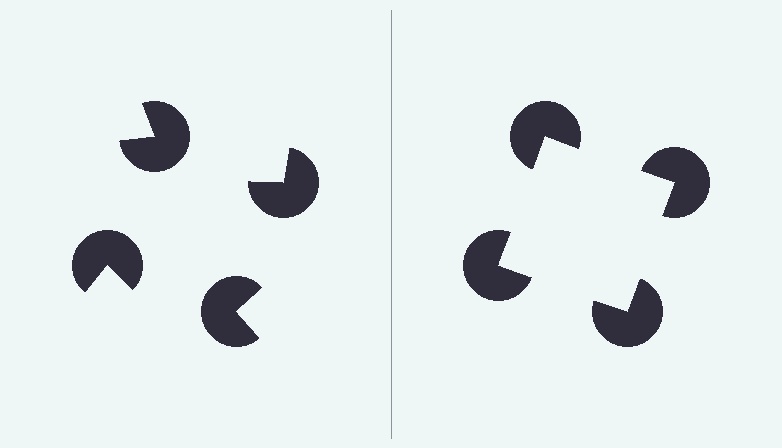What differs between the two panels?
The pac-man discs are positioned identically on both sides; only the wedge orientations differ. On the right they align to a square; on the left they are misaligned.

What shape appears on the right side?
An illusory square.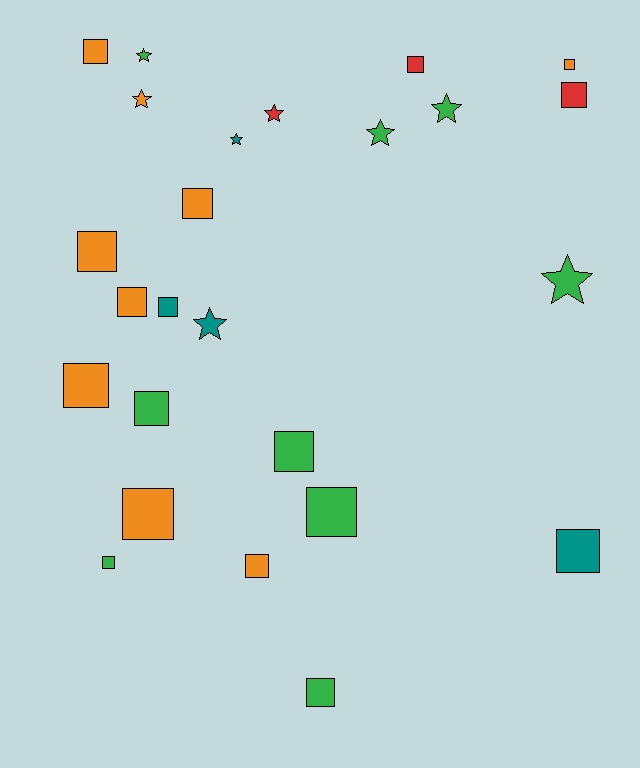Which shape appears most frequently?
Square, with 17 objects.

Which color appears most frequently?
Green, with 9 objects.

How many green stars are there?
There are 4 green stars.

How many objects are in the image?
There are 25 objects.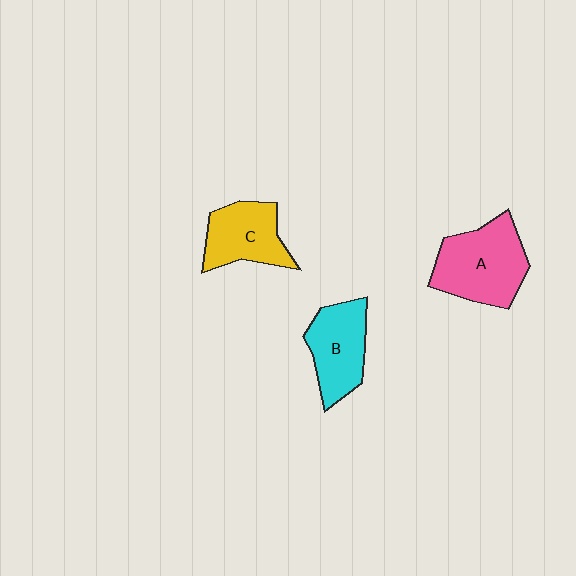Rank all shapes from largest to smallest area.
From largest to smallest: A (pink), B (cyan), C (yellow).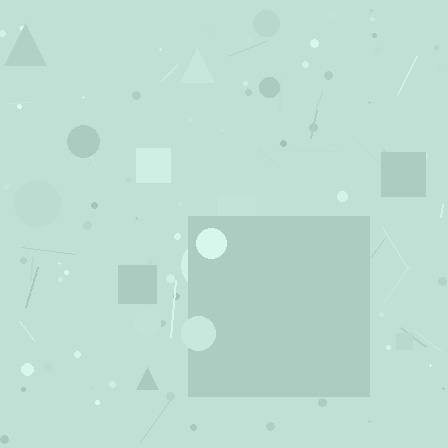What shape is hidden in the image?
A square is hidden in the image.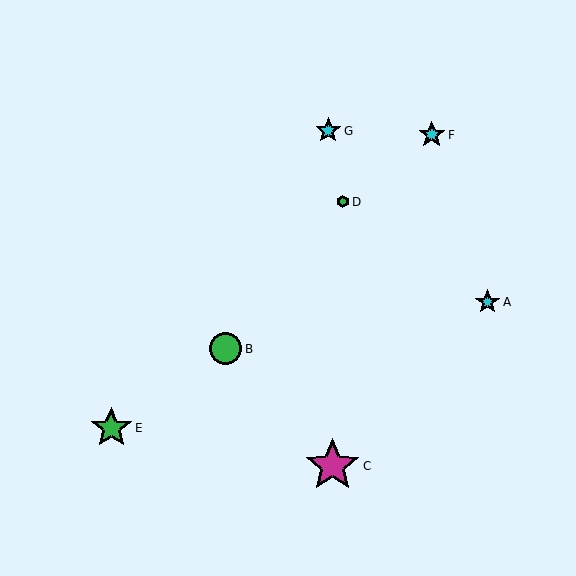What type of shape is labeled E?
Shape E is a green star.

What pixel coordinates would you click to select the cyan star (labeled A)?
Click at (488, 302) to select the cyan star A.